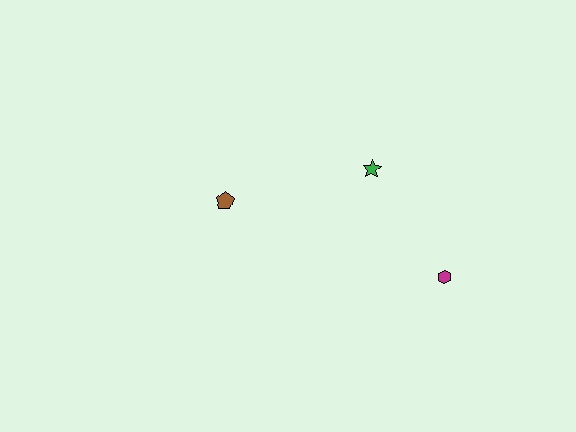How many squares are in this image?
There are no squares.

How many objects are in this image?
There are 3 objects.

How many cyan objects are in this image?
There are no cyan objects.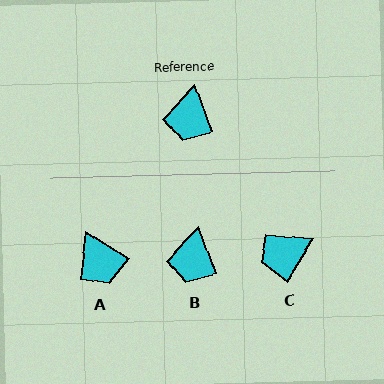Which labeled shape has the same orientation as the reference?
B.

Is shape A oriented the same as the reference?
No, it is off by about 37 degrees.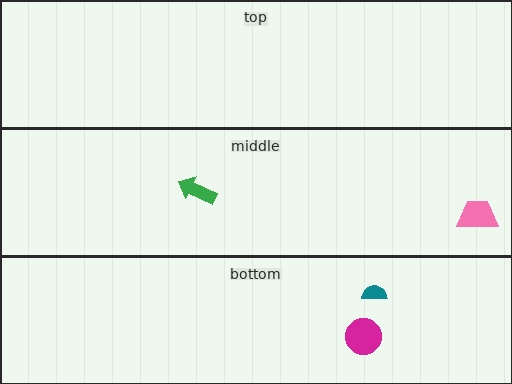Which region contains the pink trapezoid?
The middle region.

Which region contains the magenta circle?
The bottom region.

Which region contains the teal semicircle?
The bottom region.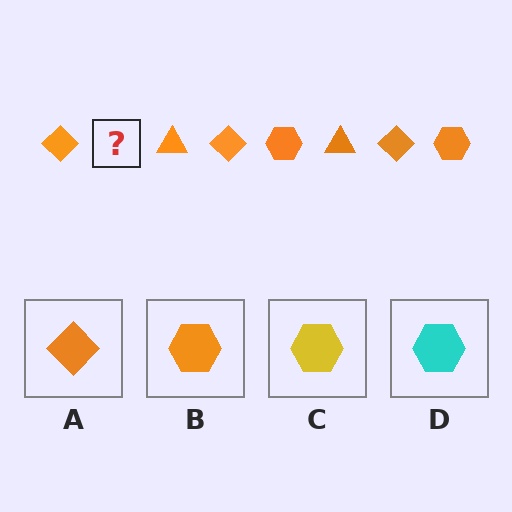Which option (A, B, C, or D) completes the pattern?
B.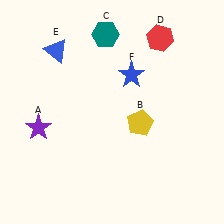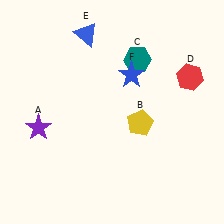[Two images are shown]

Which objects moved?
The objects that moved are: the teal hexagon (C), the red hexagon (D), the blue triangle (E).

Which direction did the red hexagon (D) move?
The red hexagon (D) moved down.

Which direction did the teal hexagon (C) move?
The teal hexagon (C) moved right.